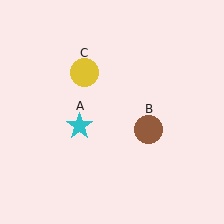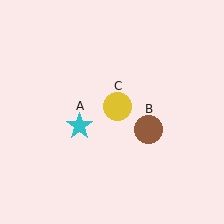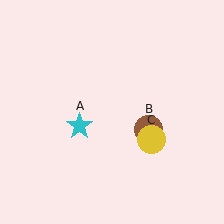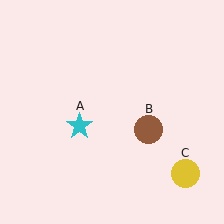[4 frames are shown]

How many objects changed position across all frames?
1 object changed position: yellow circle (object C).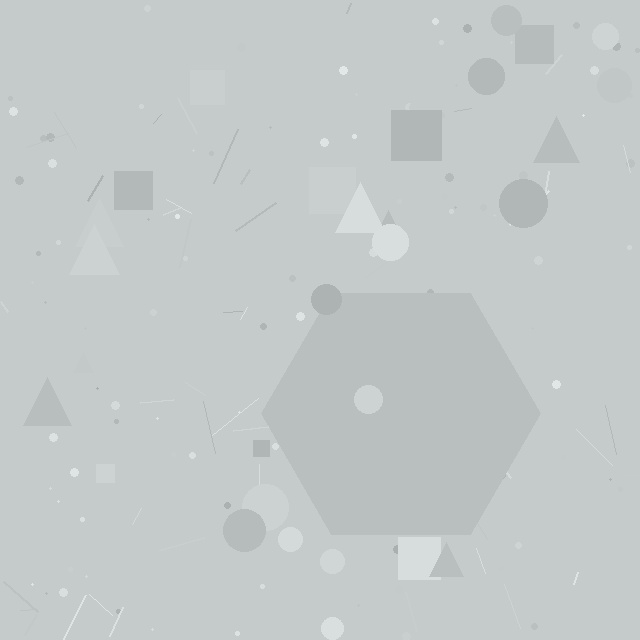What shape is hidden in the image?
A hexagon is hidden in the image.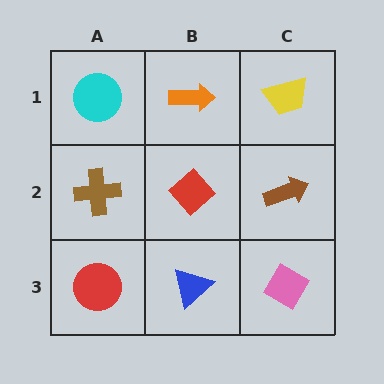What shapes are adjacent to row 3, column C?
A brown arrow (row 2, column C), a blue triangle (row 3, column B).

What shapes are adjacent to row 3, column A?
A brown cross (row 2, column A), a blue triangle (row 3, column B).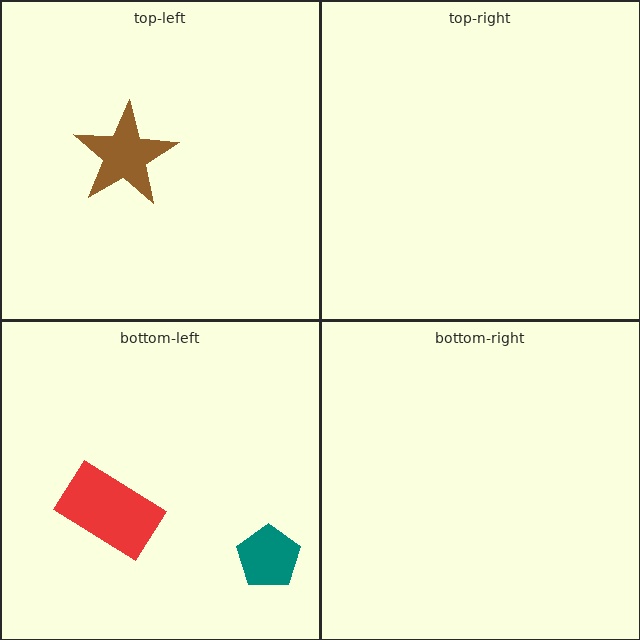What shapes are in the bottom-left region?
The red rectangle, the teal pentagon.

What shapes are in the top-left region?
The brown star.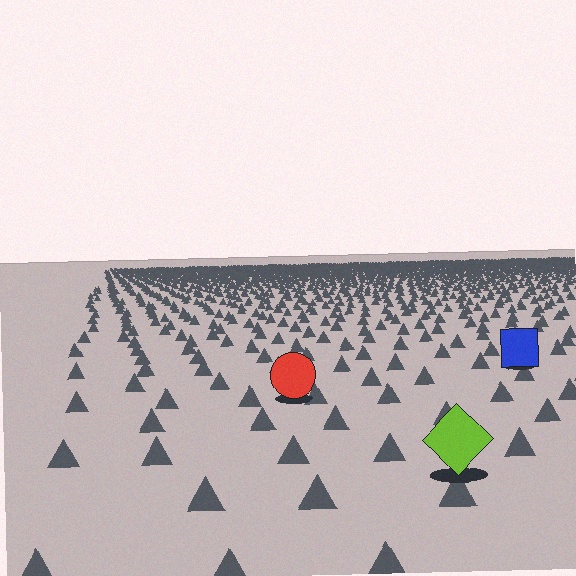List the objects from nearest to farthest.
From nearest to farthest: the lime diamond, the red circle, the blue square.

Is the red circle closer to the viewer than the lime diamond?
No. The lime diamond is closer — you can tell from the texture gradient: the ground texture is coarser near it.